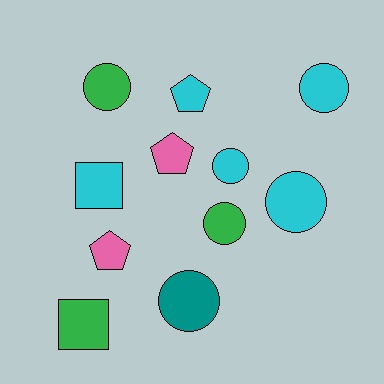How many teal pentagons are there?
There are no teal pentagons.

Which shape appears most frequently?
Circle, with 6 objects.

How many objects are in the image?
There are 11 objects.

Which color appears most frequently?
Cyan, with 5 objects.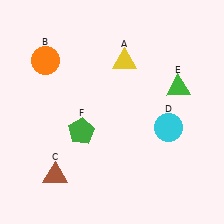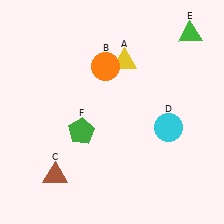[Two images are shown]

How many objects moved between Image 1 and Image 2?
2 objects moved between the two images.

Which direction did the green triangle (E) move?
The green triangle (E) moved up.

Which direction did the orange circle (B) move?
The orange circle (B) moved right.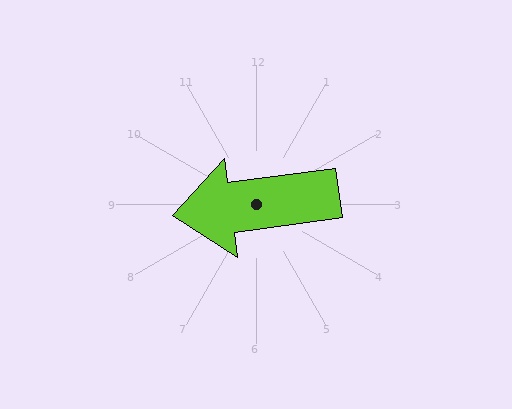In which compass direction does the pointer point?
West.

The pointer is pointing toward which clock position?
Roughly 9 o'clock.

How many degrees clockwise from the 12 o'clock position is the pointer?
Approximately 262 degrees.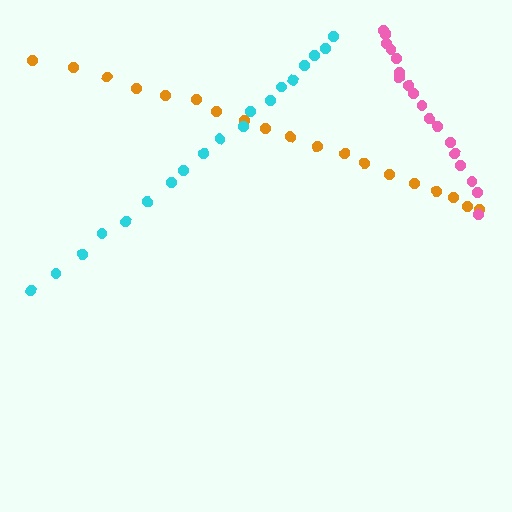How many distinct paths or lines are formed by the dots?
There are 3 distinct paths.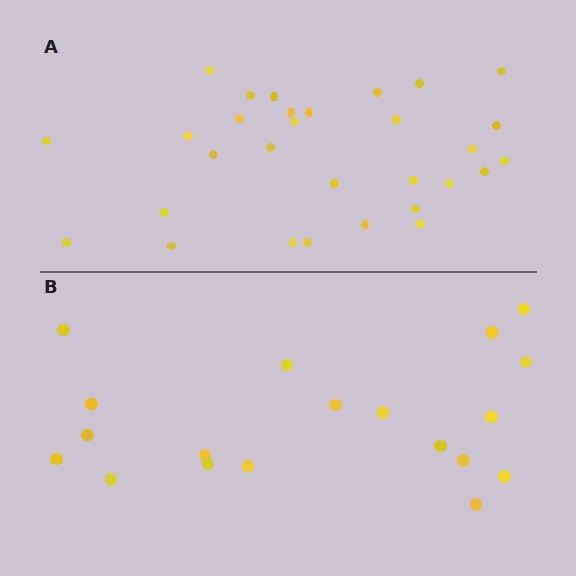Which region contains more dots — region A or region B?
Region A (the top region) has more dots.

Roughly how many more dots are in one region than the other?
Region A has roughly 12 or so more dots than region B.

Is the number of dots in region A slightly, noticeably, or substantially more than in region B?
Region A has substantially more. The ratio is roughly 1.6 to 1.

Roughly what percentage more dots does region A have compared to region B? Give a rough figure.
About 60% more.